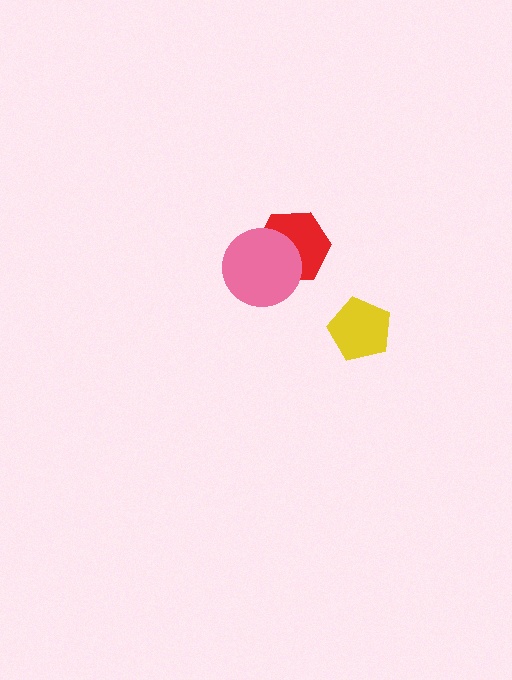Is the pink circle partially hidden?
No, no other shape covers it.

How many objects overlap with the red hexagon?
1 object overlaps with the red hexagon.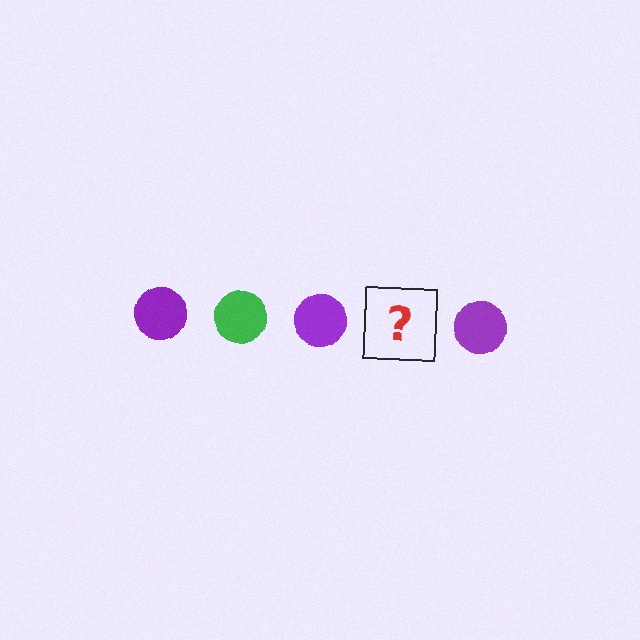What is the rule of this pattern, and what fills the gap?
The rule is that the pattern cycles through purple, green circles. The gap should be filled with a green circle.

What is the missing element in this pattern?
The missing element is a green circle.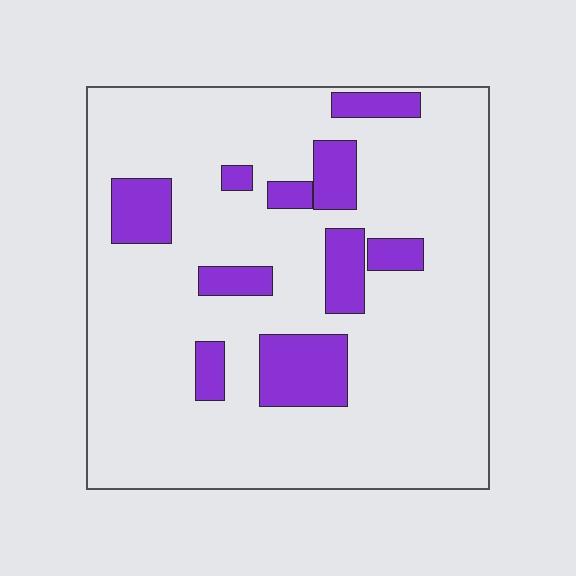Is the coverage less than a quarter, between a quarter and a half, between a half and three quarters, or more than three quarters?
Less than a quarter.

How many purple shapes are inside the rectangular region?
10.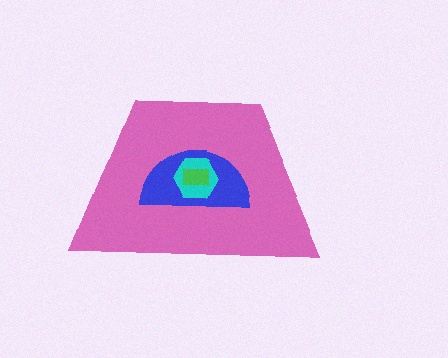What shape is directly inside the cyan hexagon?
The green rectangle.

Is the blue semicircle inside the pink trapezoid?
Yes.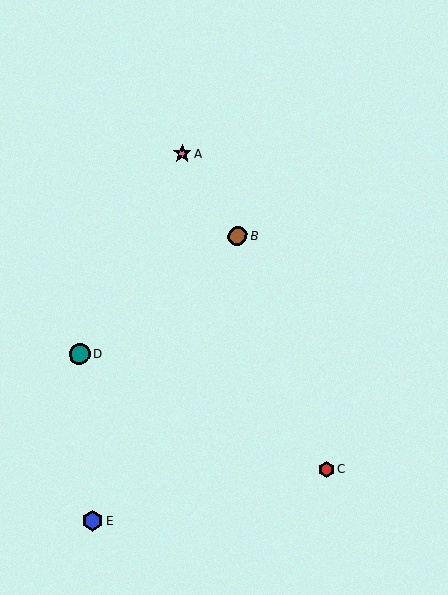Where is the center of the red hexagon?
The center of the red hexagon is at (326, 469).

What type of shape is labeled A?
Shape A is a pink star.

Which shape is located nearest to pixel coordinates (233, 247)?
The brown circle (labeled B) at (238, 236) is nearest to that location.